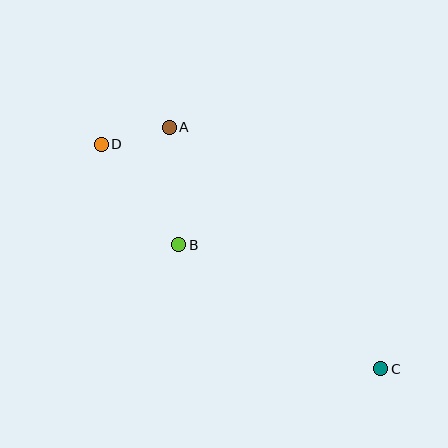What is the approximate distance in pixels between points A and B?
The distance between A and B is approximately 118 pixels.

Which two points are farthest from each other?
Points C and D are farthest from each other.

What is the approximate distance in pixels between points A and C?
The distance between A and C is approximately 321 pixels.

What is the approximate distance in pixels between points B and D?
The distance between B and D is approximately 127 pixels.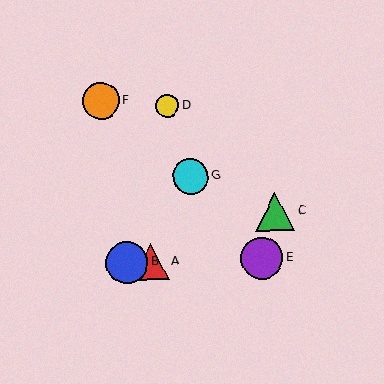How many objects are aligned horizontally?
3 objects (A, B, E) are aligned horizontally.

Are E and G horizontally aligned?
No, E is at y≈258 and G is at y≈176.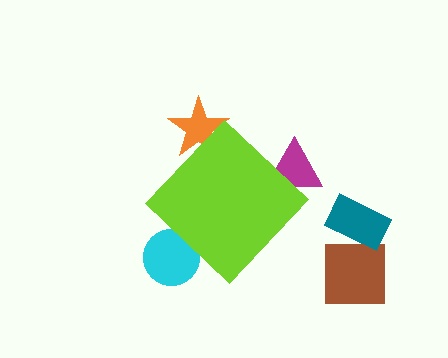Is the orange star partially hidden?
Yes, the orange star is partially hidden behind the lime diamond.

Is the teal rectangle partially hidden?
No, the teal rectangle is fully visible.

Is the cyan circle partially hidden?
Yes, the cyan circle is partially hidden behind the lime diamond.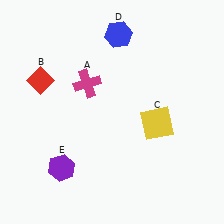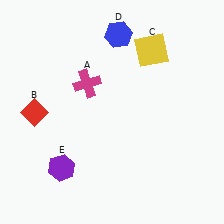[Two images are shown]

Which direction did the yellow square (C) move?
The yellow square (C) moved up.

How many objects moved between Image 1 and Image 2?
2 objects moved between the two images.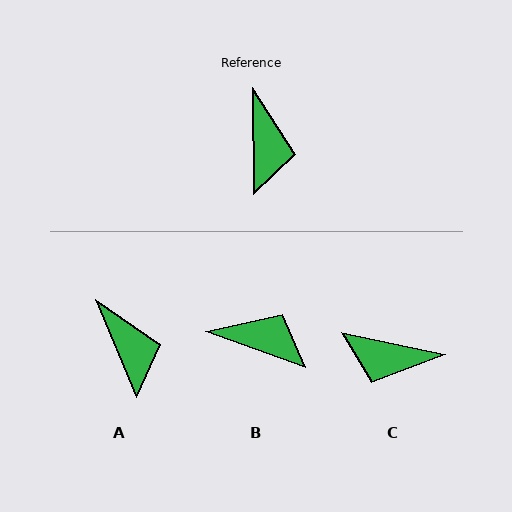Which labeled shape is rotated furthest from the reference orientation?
C, about 103 degrees away.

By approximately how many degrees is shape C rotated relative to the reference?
Approximately 103 degrees clockwise.